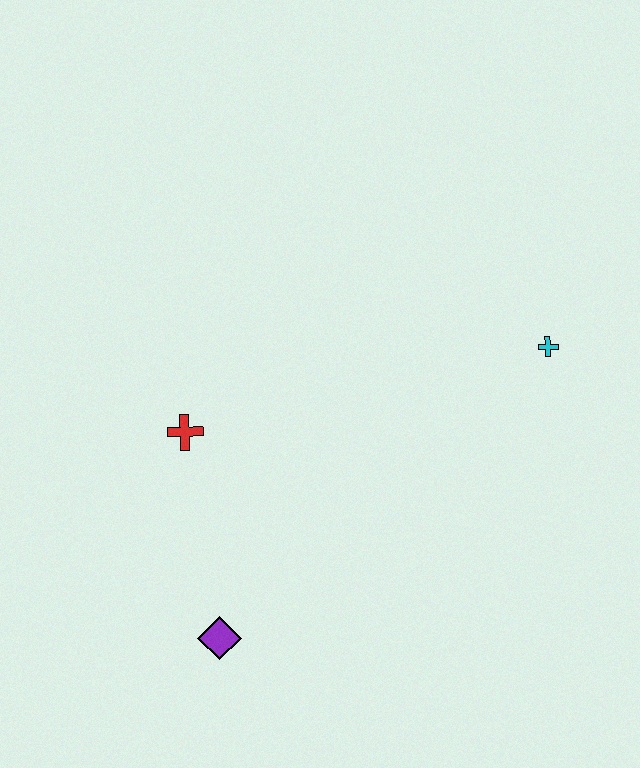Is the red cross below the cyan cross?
Yes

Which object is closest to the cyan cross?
The red cross is closest to the cyan cross.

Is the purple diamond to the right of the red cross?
Yes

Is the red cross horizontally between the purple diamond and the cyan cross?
No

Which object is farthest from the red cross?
The cyan cross is farthest from the red cross.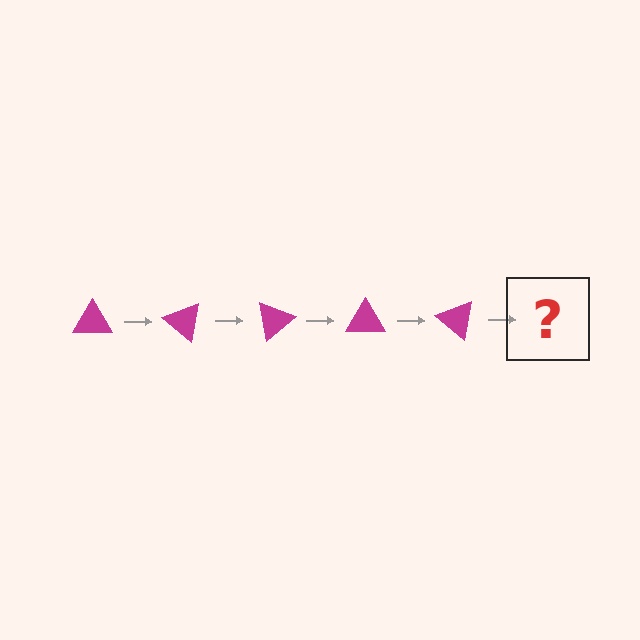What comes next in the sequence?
The next element should be a magenta triangle rotated 200 degrees.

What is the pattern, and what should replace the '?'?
The pattern is that the triangle rotates 40 degrees each step. The '?' should be a magenta triangle rotated 200 degrees.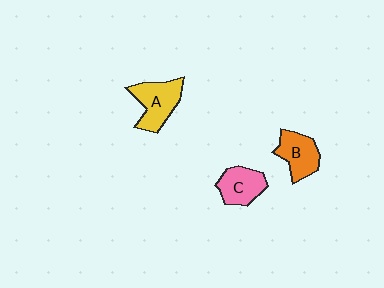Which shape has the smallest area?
Shape C (pink).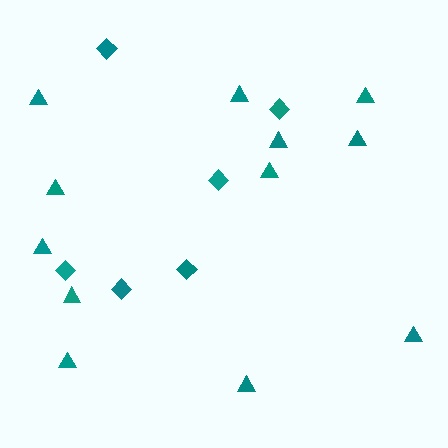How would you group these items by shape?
There are 2 groups: one group of diamonds (6) and one group of triangles (12).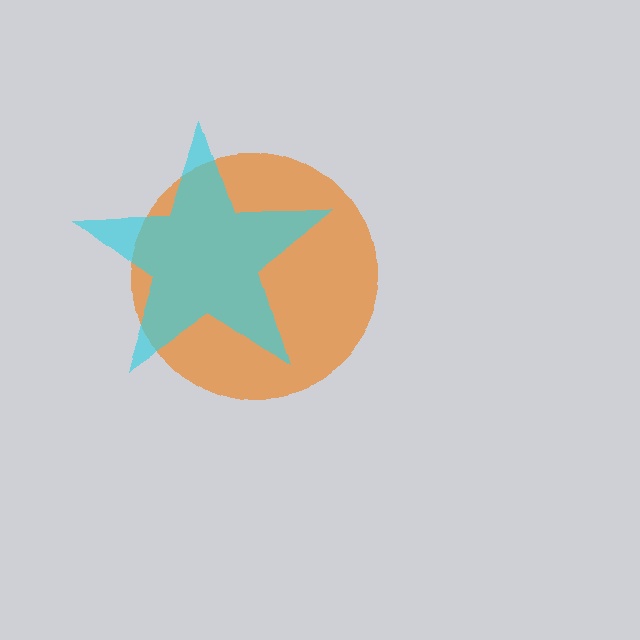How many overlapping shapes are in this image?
There are 2 overlapping shapes in the image.